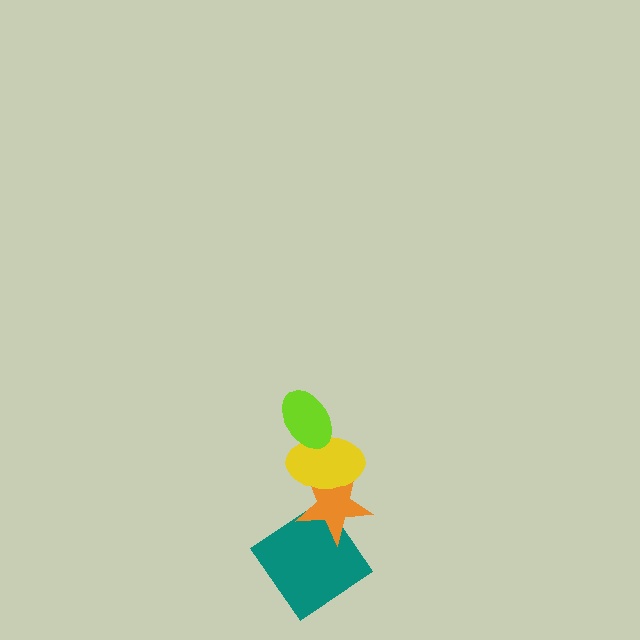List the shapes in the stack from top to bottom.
From top to bottom: the lime ellipse, the yellow ellipse, the orange star, the teal diamond.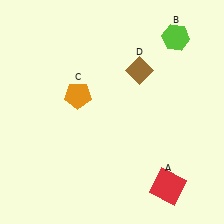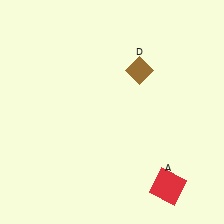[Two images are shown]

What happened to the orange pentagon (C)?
The orange pentagon (C) was removed in Image 2. It was in the top-left area of Image 1.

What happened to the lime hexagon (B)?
The lime hexagon (B) was removed in Image 2. It was in the top-right area of Image 1.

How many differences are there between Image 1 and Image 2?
There are 2 differences between the two images.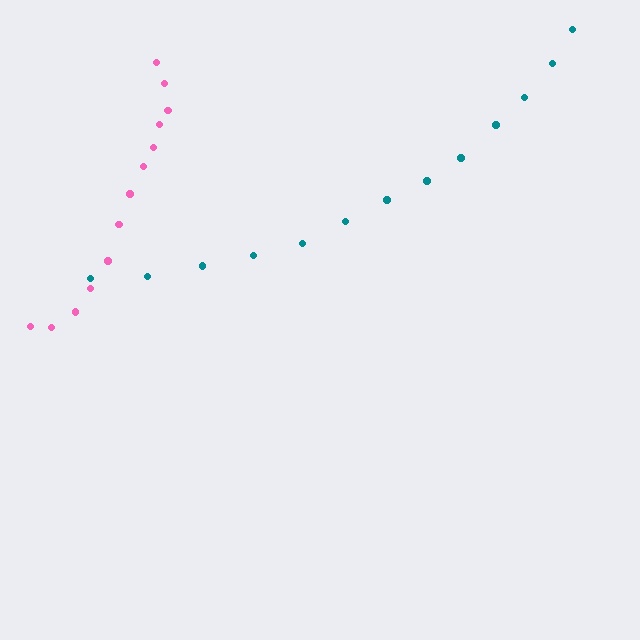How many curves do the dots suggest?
There are 2 distinct paths.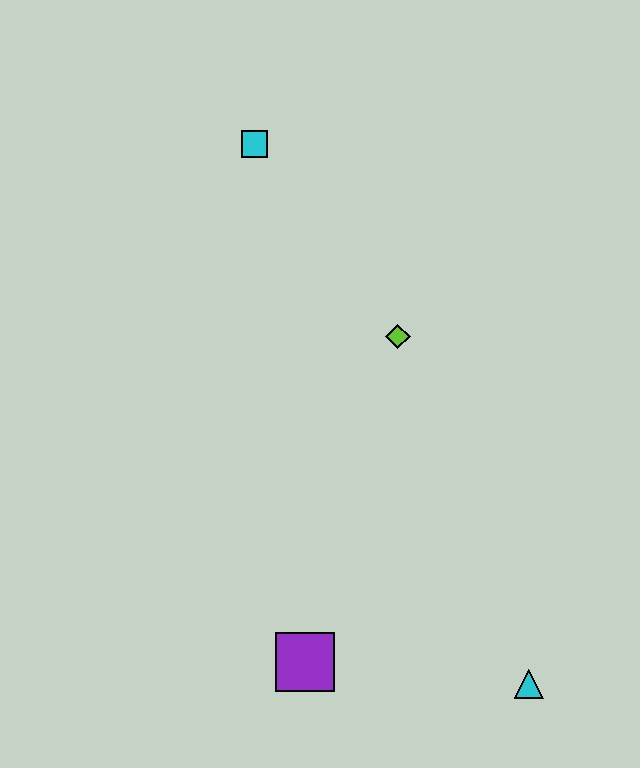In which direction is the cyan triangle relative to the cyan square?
The cyan triangle is below the cyan square.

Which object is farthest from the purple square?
The cyan square is farthest from the purple square.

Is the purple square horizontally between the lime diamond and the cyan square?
Yes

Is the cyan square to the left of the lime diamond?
Yes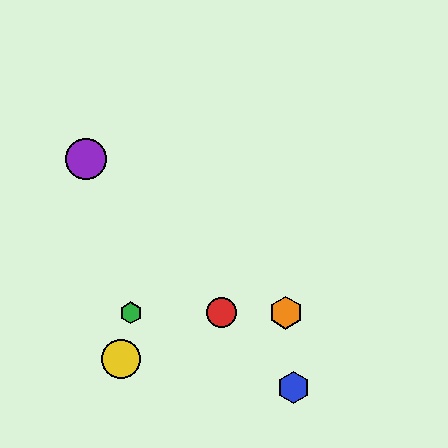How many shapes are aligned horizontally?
3 shapes (the red circle, the green hexagon, the orange hexagon) are aligned horizontally.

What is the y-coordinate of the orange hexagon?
The orange hexagon is at y≈313.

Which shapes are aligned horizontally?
The red circle, the green hexagon, the orange hexagon are aligned horizontally.